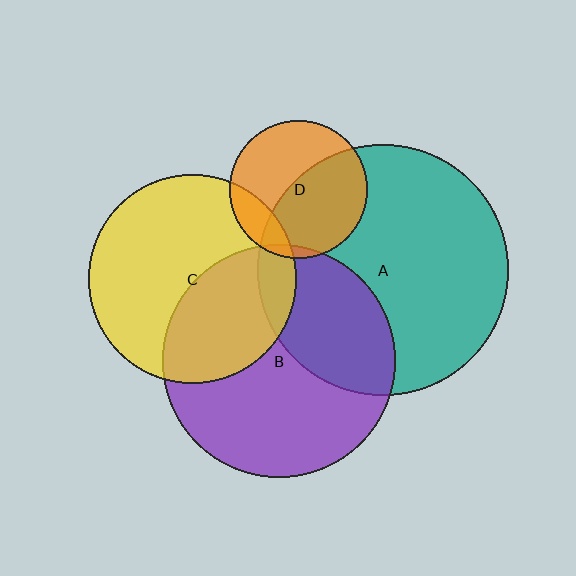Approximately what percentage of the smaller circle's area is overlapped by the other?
Approximately 10%.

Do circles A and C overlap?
Yes.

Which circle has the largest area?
Circle A (teal).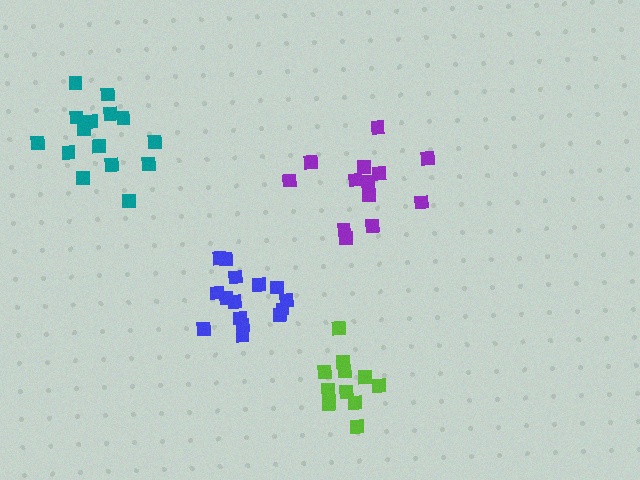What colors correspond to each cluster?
The clusters are colored: lime, blue, teal, purple.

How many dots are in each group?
Group 1: 11 dots, Group 2: 15 dots, Group 3: 15 dots, Group 4: 13 dots (54 total).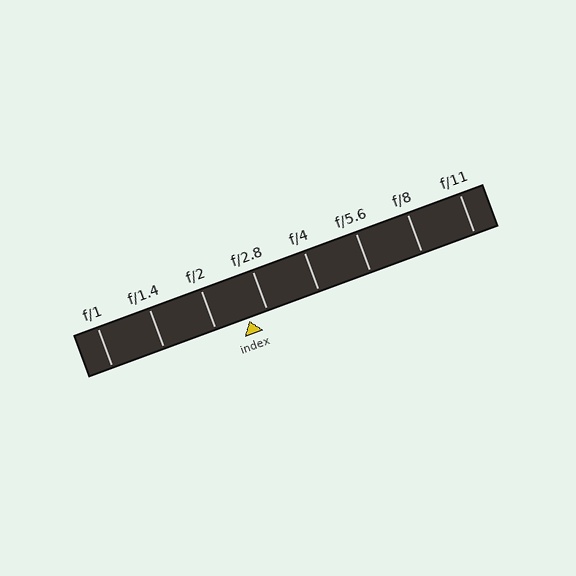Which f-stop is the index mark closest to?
The index mark is closest to f/2.8.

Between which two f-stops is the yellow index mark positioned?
The index mark is between f/2 and f/2.8.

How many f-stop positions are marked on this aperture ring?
There are 8 f-stop positions marked.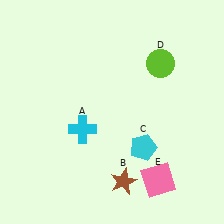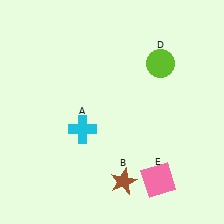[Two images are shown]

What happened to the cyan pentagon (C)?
The cyan pentagon (C) was removed in Image 2. It was in the bottom-right area of Image 1.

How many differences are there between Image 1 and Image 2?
There is 1 difference between the two images.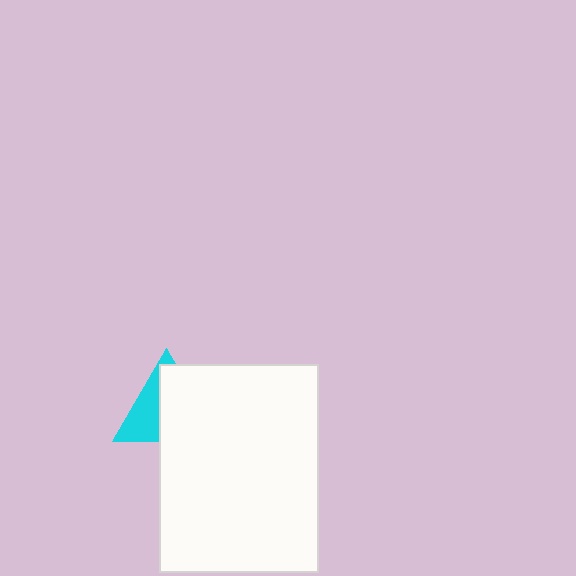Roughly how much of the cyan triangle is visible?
A small part of it is visible (roughly 41%).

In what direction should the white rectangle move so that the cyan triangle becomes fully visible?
The white rectangle should move right. That is the shortest direction to clear the overlap and leave the cyan triangle fully visible.